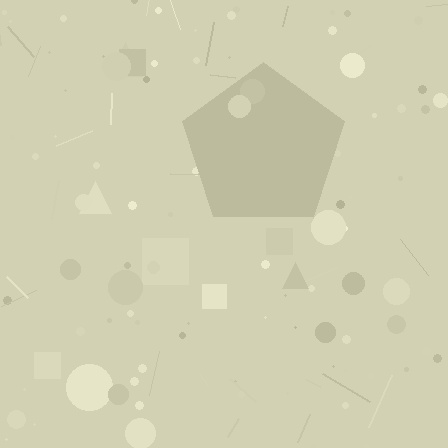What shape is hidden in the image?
A pentagon is hidden in the image.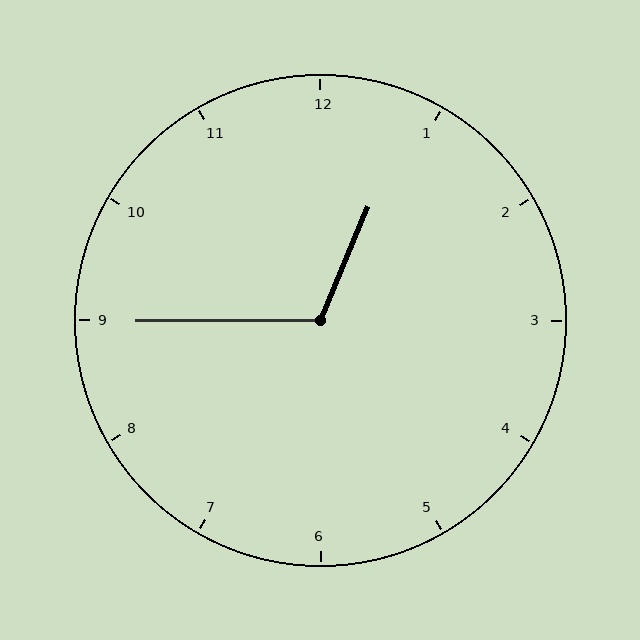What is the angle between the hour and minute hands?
Approximately 112 degrees.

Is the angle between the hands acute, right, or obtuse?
It is obtuse.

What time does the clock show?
12:45.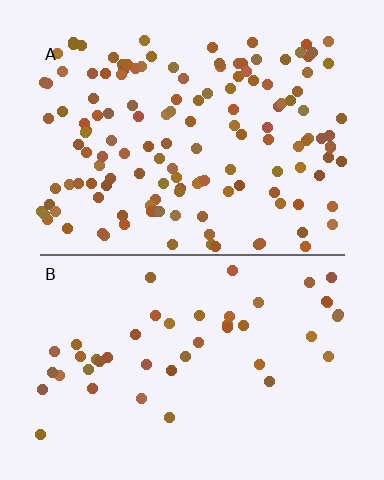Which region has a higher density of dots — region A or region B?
A (the top).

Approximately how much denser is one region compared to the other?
Approximately 3.0× — region A over region B.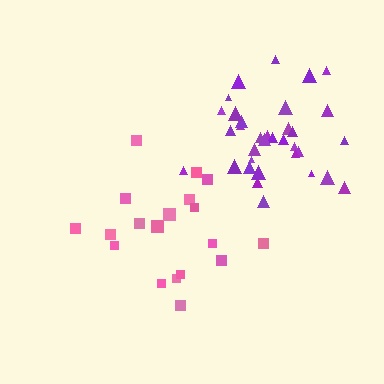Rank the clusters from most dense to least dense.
purple, pink.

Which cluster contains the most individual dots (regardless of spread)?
Purple (34).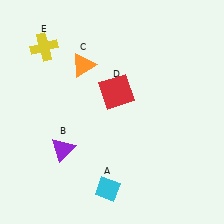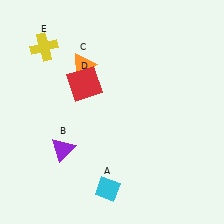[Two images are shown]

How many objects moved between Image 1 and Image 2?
1 object moved between the two images.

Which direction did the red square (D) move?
The red square (D) moved left.